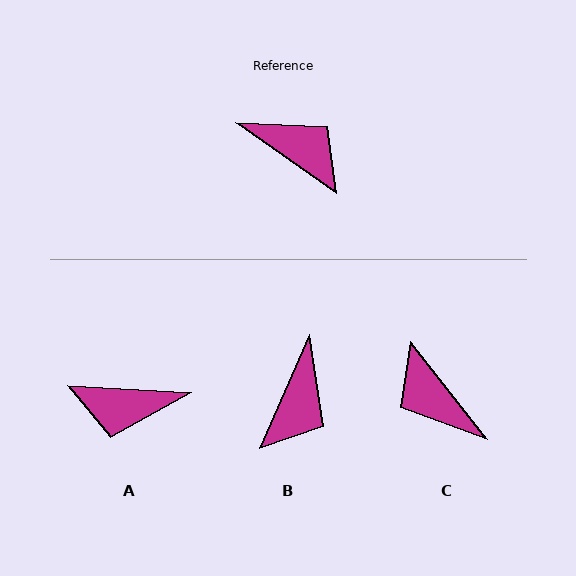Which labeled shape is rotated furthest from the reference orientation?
C, about 163 degrees away.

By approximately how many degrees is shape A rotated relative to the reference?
Approximately 148 degrees clockwise.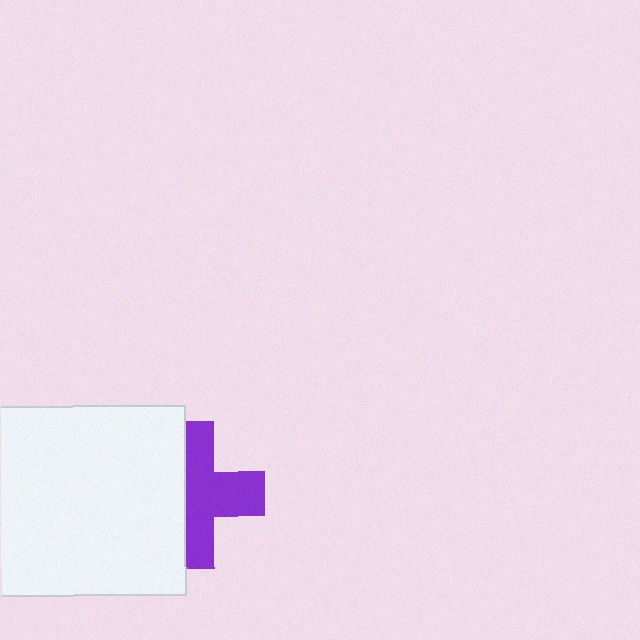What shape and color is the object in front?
The object in front is a white square.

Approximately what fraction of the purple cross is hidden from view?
Roughly 44% of the purple cross is hidden behind the white square.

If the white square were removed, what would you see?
You would see the complete purple cross.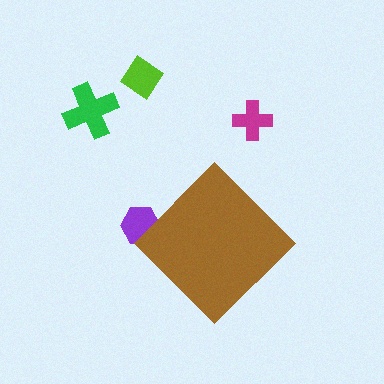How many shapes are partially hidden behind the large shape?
1 shape is partially hidden.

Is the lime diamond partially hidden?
No, the lime diamond is fully visible.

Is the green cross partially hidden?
No, the green cross is fully visible.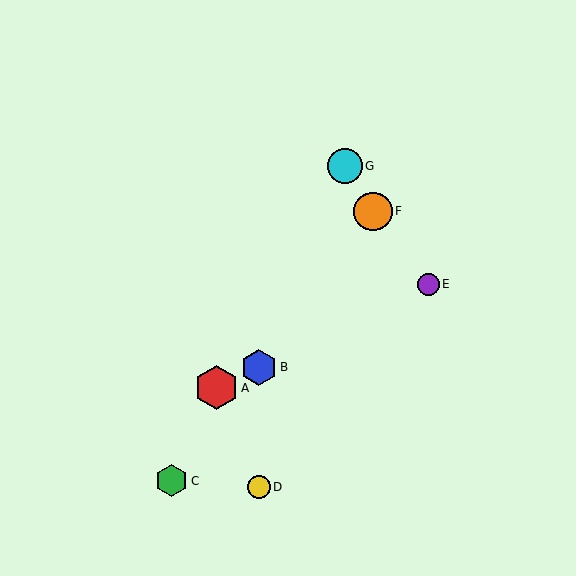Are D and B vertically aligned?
Yes, both are at x≈259.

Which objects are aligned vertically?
Objects B, D are aligned vertically.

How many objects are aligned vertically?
2 objects (B, D) are aligned vertically.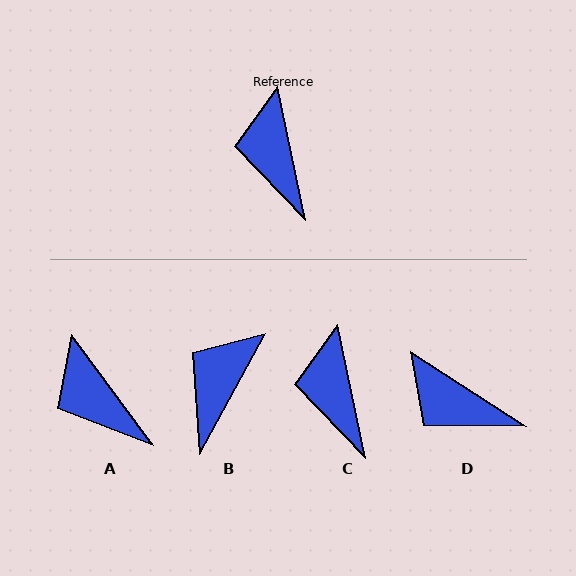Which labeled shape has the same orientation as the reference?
C.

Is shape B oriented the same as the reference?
No, it is off by about 40 degrees.